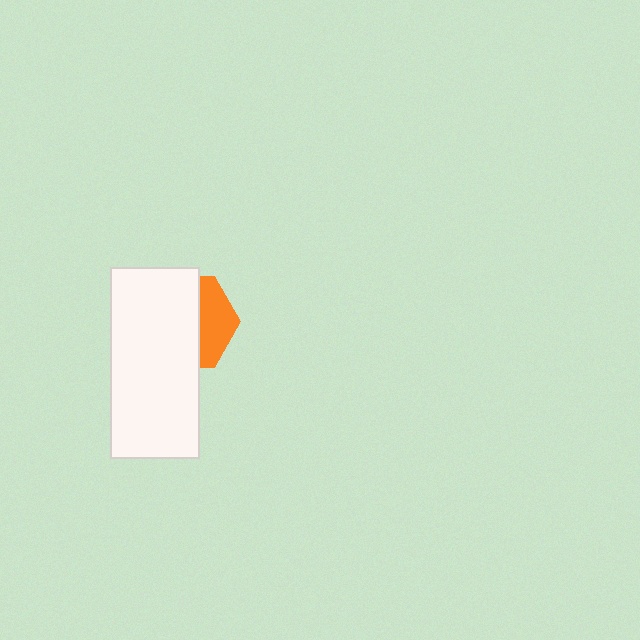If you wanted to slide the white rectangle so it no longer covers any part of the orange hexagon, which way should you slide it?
Slide it left — that is the most direct way to separate the two shapes.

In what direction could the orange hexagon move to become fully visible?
The orange hexagon could move right. That would shift it out from behind the white rectangle entirely.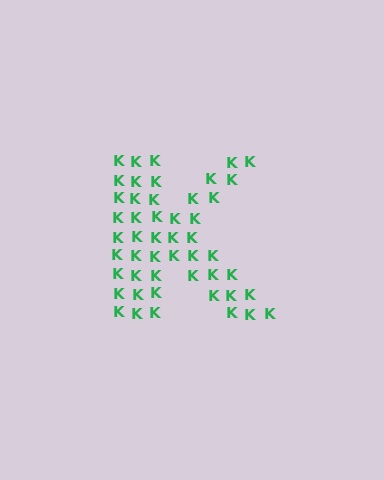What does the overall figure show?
The overall figure shows the letter K.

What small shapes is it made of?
It is made of small letter K's.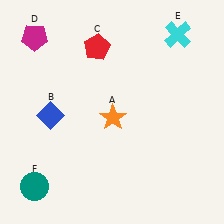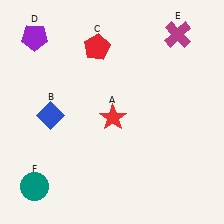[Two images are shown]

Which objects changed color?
A changed from orange to red. D changed from magenta to purple. E changed from cyan to magenta.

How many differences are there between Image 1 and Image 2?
There are 3 differences between the two images.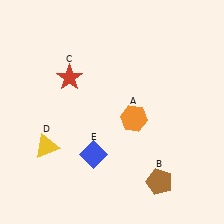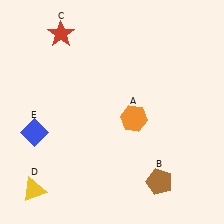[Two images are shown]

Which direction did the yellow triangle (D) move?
The yellow triangle (D) moved down.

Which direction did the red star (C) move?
The red star (C) moved up.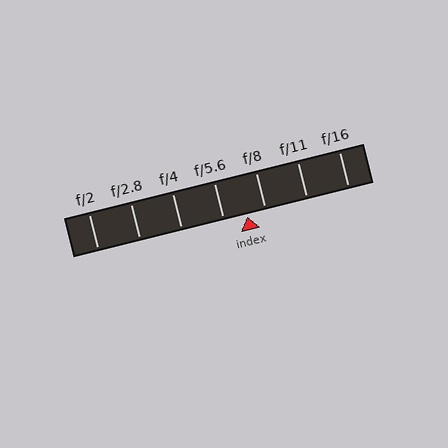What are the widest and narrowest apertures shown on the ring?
The widest aperture shown is f/2 and the narrowest is f/16.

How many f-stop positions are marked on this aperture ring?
There are 7 f-stop positions marked.